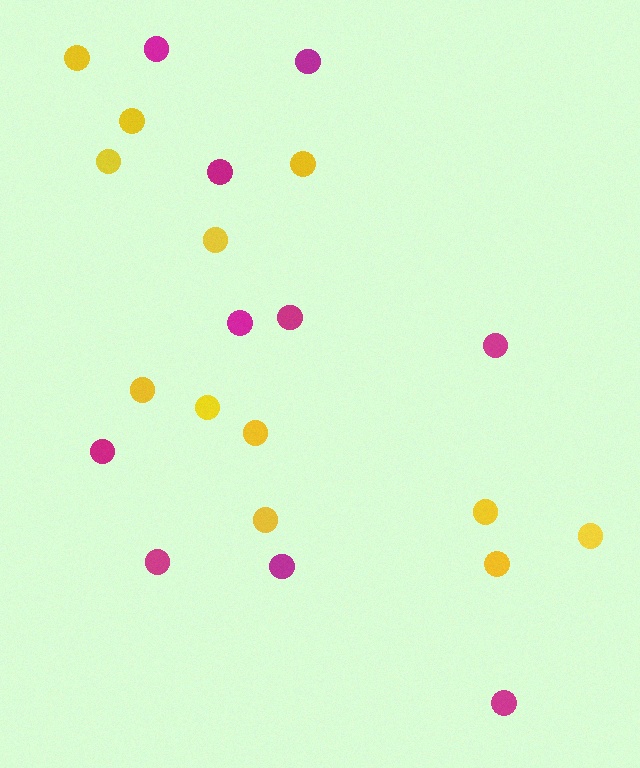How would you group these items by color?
There are 2 groups: one group of magenta circles (10) and one group of yellow circles (12).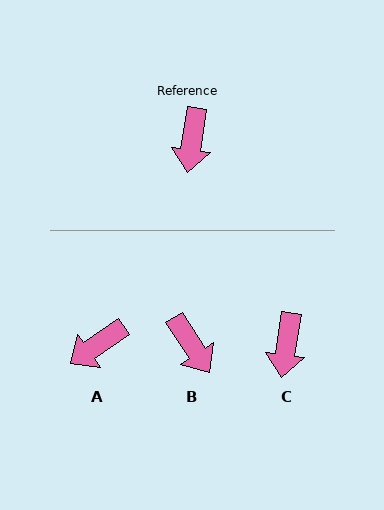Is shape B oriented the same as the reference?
No, it is off by about 41 degrees.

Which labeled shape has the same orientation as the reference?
C.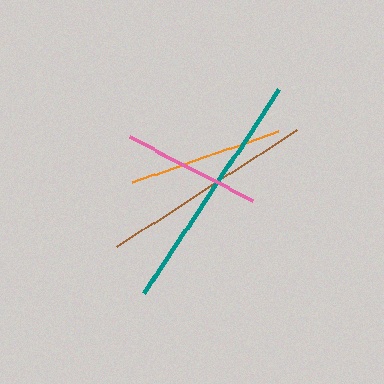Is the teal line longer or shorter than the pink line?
The teal line is longer than the pink line.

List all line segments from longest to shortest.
From longest to shortest: teal, brown, orange, pink.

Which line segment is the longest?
The teal line is the longest at approximately 245 pixels.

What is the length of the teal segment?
The teal segment is approximately 245 pixels long.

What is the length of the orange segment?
The orange segment is approximately 154 pixels long.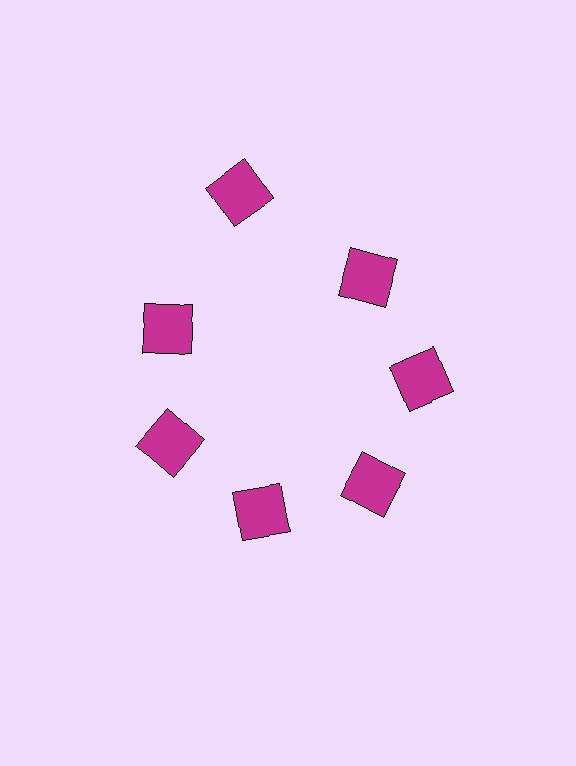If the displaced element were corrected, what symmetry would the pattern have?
It would have 7-fold rotational symmetry — the pattern would map onto itself every 51 degrees.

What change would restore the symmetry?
The symmetry would be restored by moving it inward, back onto the ring so that all 7 squares sit at equal angles and equal distance from the center.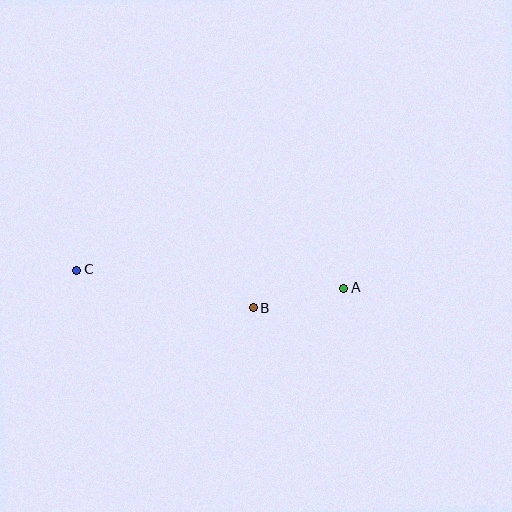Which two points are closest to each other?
Points A and B are closest to each other.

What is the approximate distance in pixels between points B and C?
The distance between B and C is approximately 180 pixels.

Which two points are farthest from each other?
Points A and C are farthest from each other.